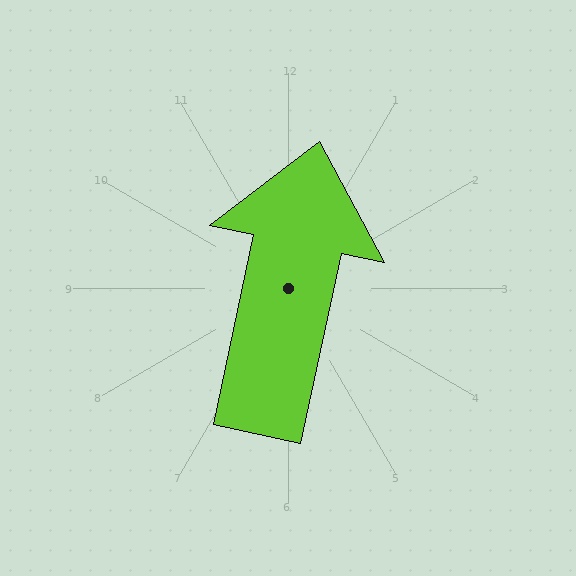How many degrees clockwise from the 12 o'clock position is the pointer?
Approximately 12 degrees.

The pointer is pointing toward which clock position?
Roughly 12 o'clock.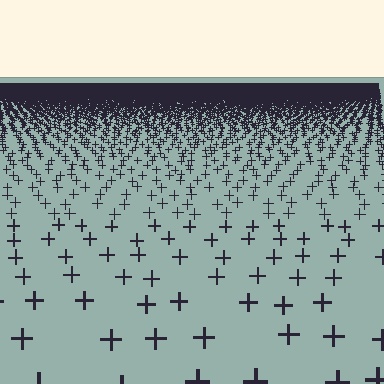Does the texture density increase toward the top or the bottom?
Density increases toward the top.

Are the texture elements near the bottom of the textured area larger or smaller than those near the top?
Larger. Near the bottom, elements are closer to the viewer and appear at a bigger on-screen size.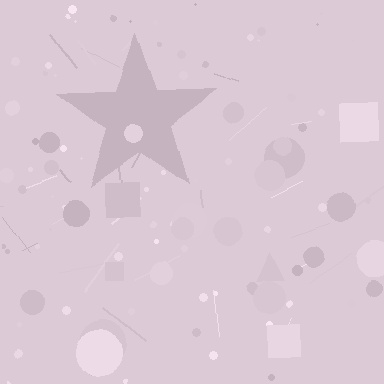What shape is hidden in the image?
A star is hidden in the image.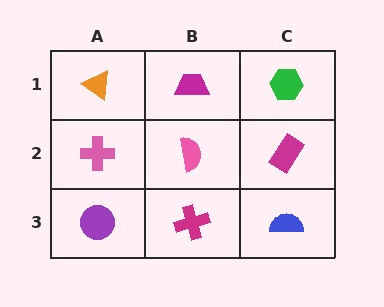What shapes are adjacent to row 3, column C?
A magenta rectangle (row 2, column C), a magenta cross (row 3, column B).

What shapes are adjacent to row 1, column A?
A pink cross (row 2, column A), a magenta trapezoid (row 1, column B).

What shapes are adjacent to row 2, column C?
A green hexagon (row 1, column C), a blue semicircle (row 3, column C), a pink semicircle (row 2, column B).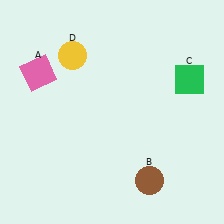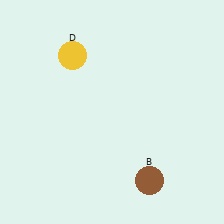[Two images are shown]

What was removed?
The pink square (A), the green square (C) were removed in Image 2.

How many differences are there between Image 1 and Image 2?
There are 2 differences between the two images.